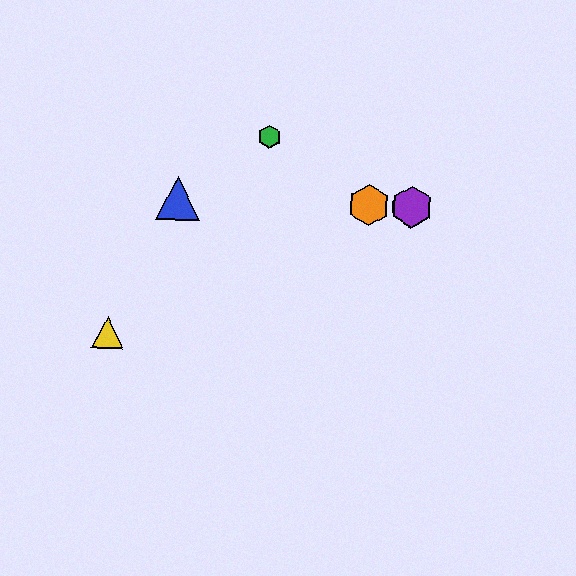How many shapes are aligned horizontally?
4 shapes (the red hexagon, the blue triangle, the purple hexagon, the orange hexagon) are aligned horizontally.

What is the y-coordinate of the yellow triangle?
The yellow triangle is at y≈333.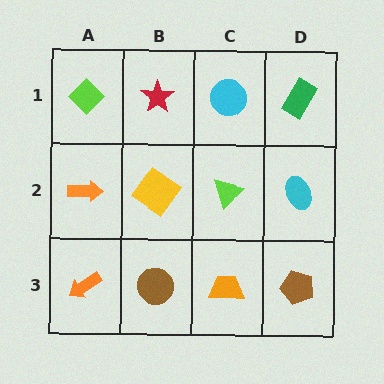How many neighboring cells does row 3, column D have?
2.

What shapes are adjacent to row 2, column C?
A cyan circle (row 1, column C), an orange trapezoid (row 3, column C), a yellow diamond (row 2, column B), a cyan ellipse (row 2, column D).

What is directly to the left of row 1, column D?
A cyan circle.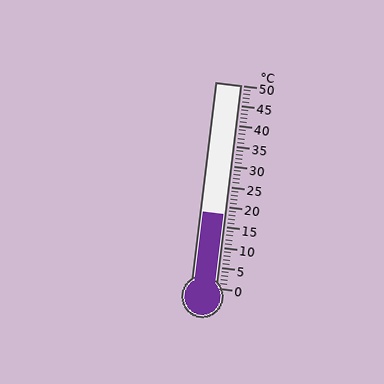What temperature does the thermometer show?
The thermometer shows approximately 18°C.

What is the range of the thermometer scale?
The thermometer scale ranges from 0°C to 50°C.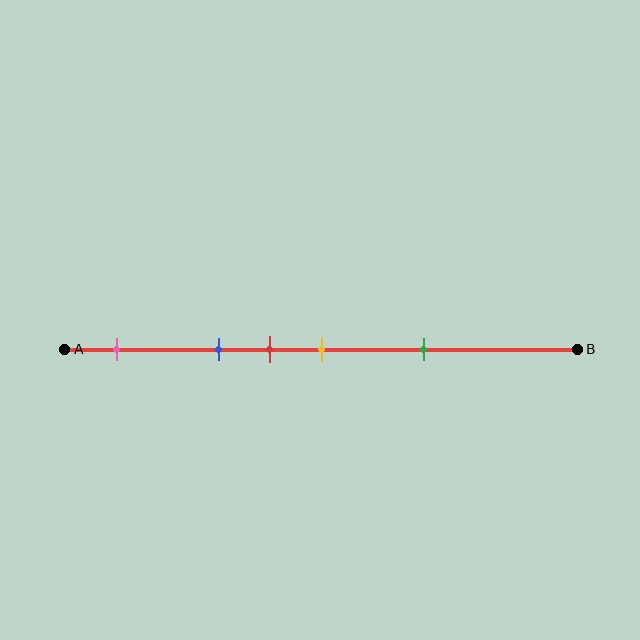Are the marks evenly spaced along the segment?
No, the marks are not evenly spaced.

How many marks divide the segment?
There are 5 marks dividing the segment.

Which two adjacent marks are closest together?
The red and yellow marks are the closest adjacent pair.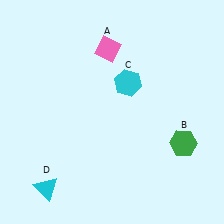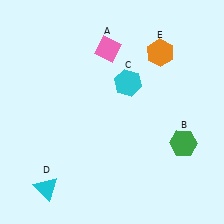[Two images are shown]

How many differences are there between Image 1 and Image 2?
There is 1 difference between the two images.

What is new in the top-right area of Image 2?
An orange hexagon (E) was added in the top-right area of Image 2.